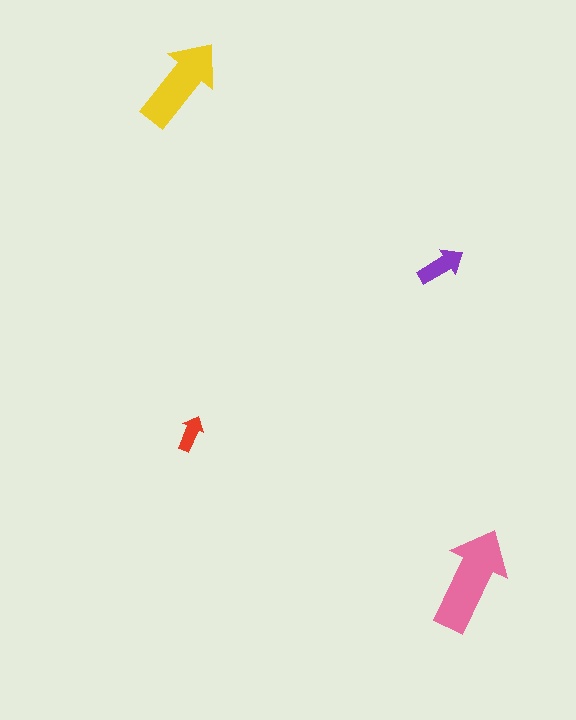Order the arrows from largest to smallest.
the pink one, the yellow one, the purple one, the red one.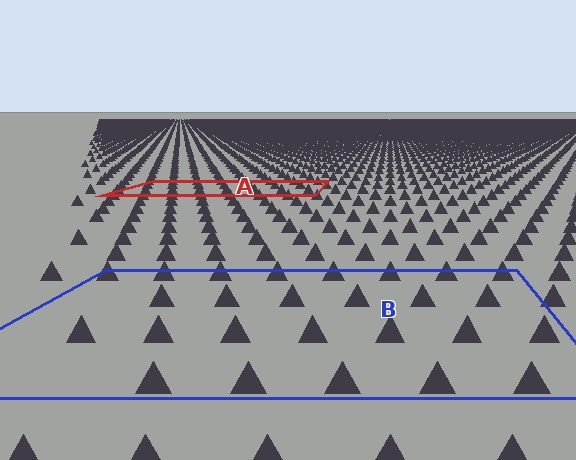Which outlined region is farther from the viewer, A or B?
Region A is farther from the viewer — the texture elements inside it appear smaller and more densely packed.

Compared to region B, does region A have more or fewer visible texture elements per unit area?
Region A has more texture elements per unit area — they are packed more densely because it is farther away.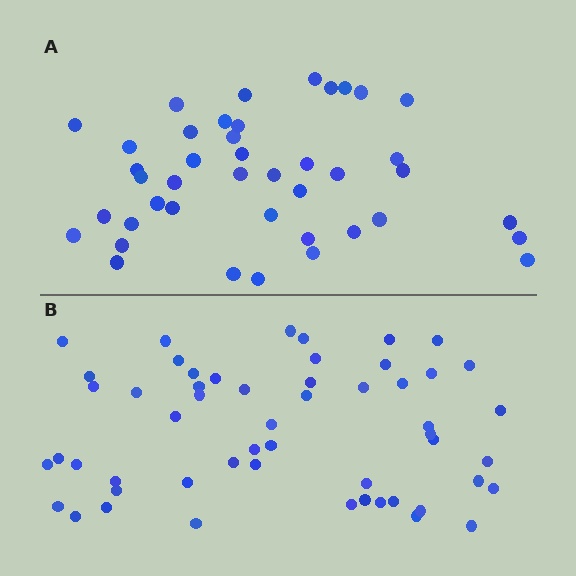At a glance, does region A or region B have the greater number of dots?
Region B (the bottom region) has more dots.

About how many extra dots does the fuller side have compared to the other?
Region B has roughly 12 or so more dots than region A.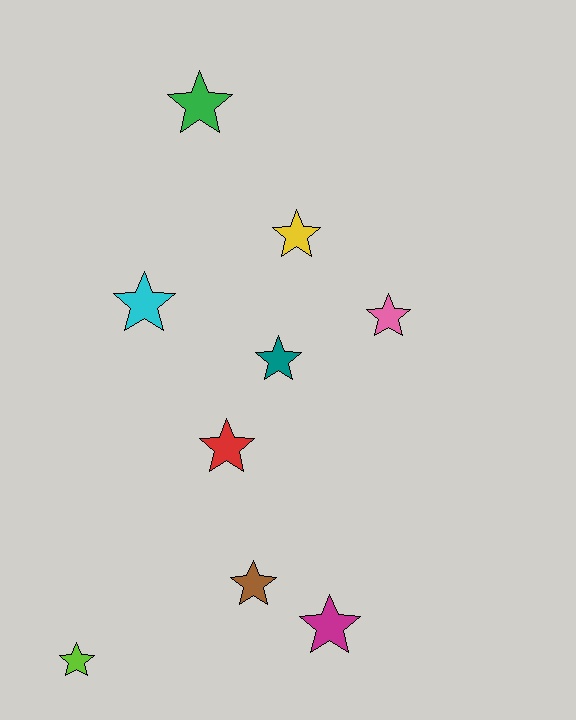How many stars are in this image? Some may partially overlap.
There are 9 stars.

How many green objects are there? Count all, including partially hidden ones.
There is 1 green object.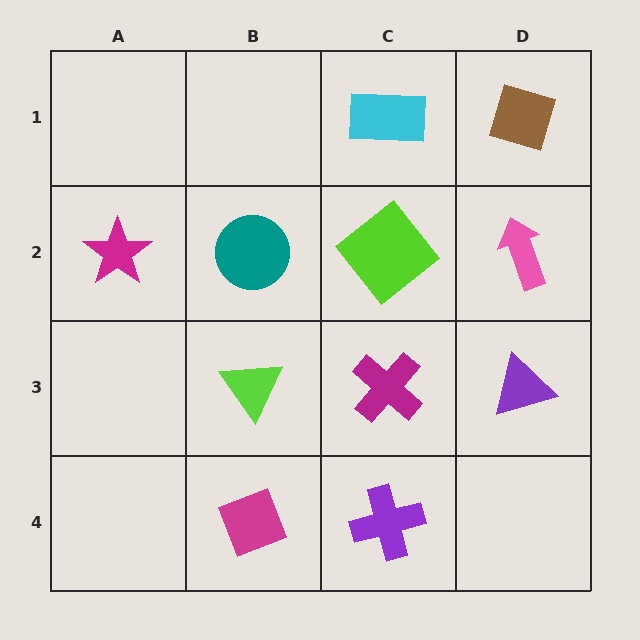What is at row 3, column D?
A purple triangle.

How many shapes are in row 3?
3 shapes.